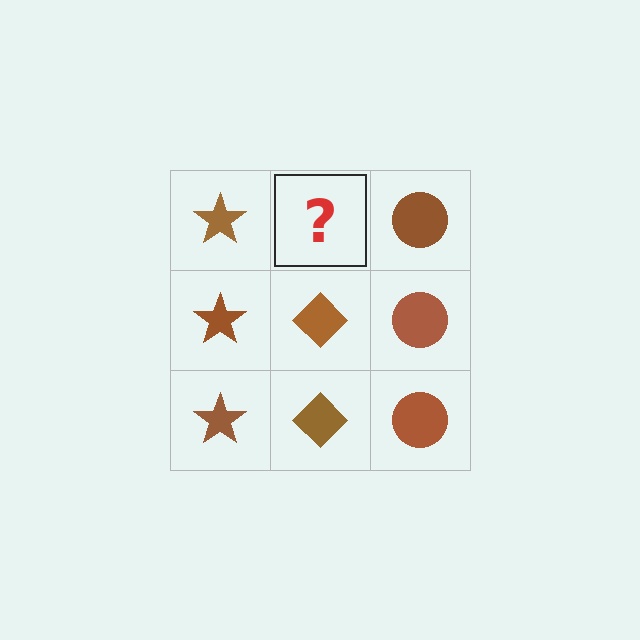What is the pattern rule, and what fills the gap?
The rule is that each column has a consistent shape. The gap should be filled with a brown diamond.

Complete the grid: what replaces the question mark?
The question mark should be replaced with a brown diamond.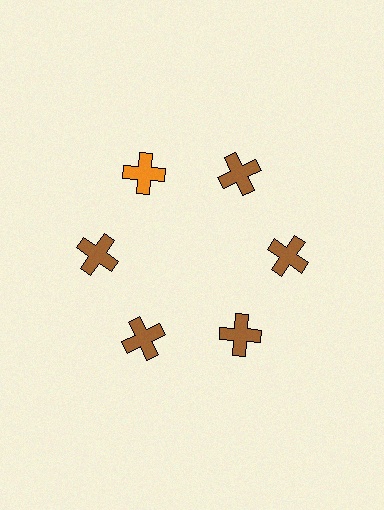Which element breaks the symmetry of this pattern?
The orange cross at roughly the 11 o'clock position breaks the symmetry. All other shapes are brown crosses.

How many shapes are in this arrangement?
There are 6 shapes arranged in a ring pattern.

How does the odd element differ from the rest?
It has a different color: orange instead of brown.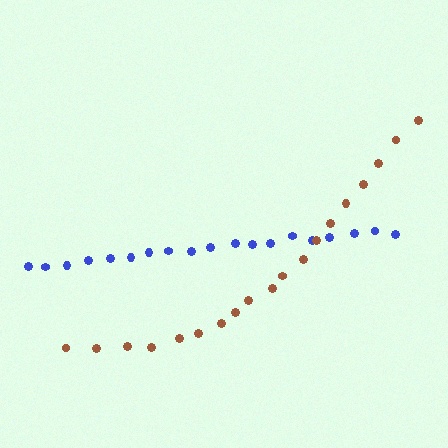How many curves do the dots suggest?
There are 2 distinct paths.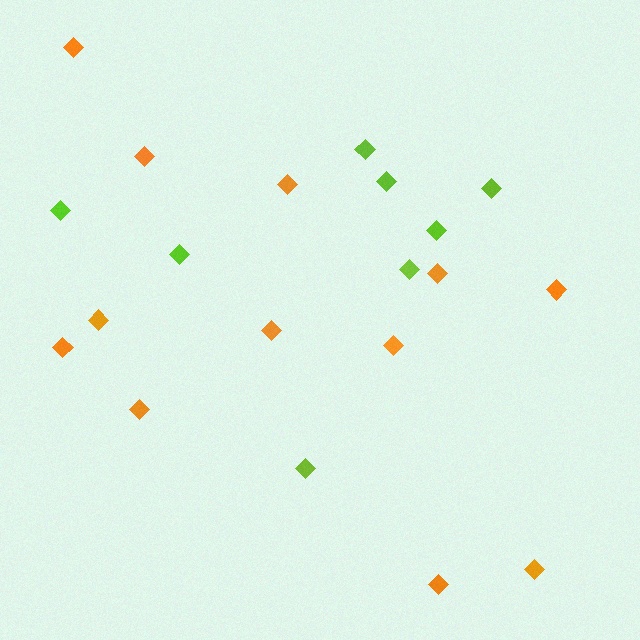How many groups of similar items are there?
There are 2 groups: one group of orange diamonds (12) and one group of lime diamonds (8).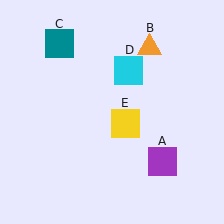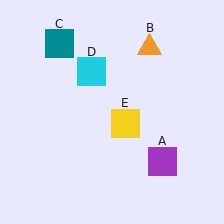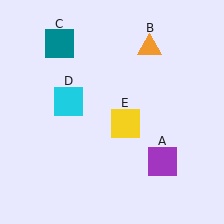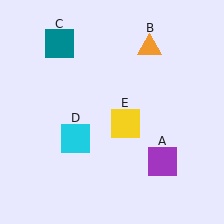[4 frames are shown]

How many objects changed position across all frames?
1 object changed position: cyan square (object D).